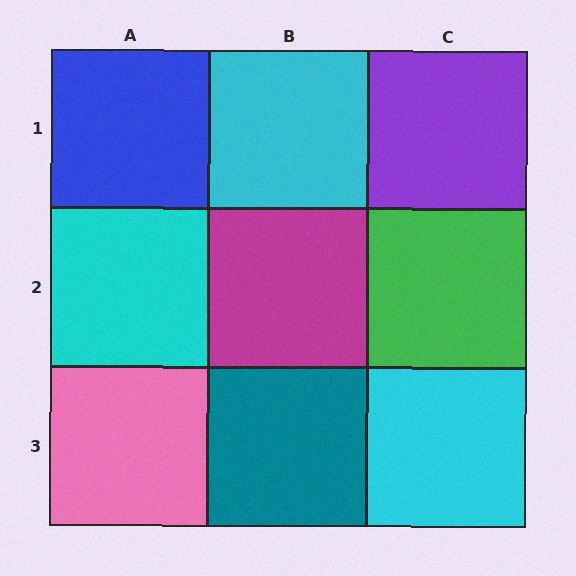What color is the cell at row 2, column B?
Magenta.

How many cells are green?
1 cell is green.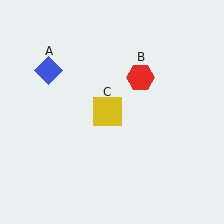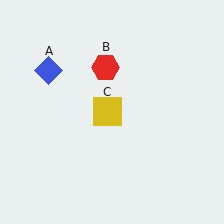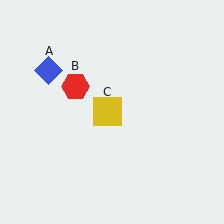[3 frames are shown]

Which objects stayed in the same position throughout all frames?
Blue diamond (object A) and yellow square (object C) remained stationary.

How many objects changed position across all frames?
1 object changed position: red hexagon (object B).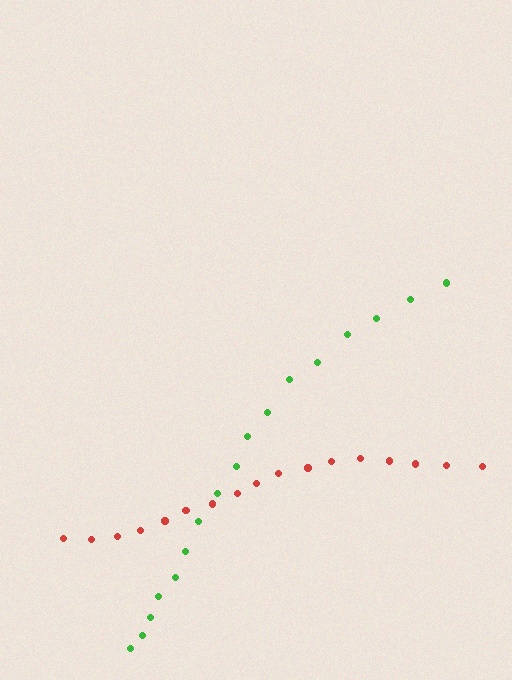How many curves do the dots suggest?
There are 2 distinct paths.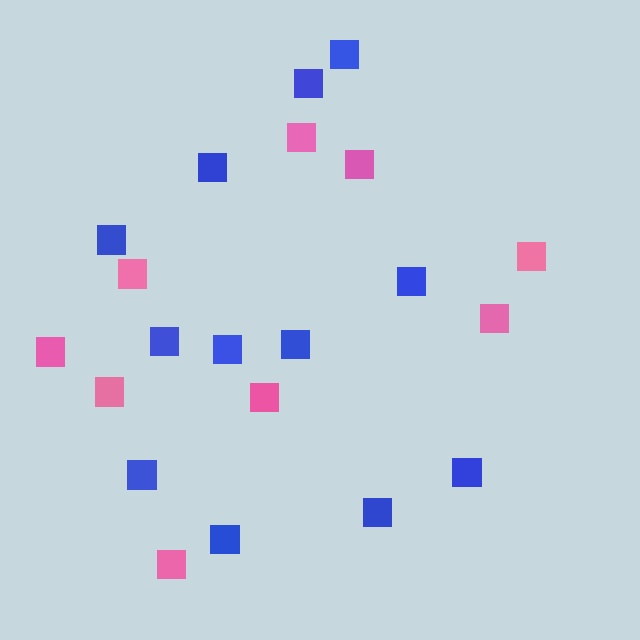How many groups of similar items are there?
There are 2 groups: one group of pink squares (9) and one group of blue squares (12).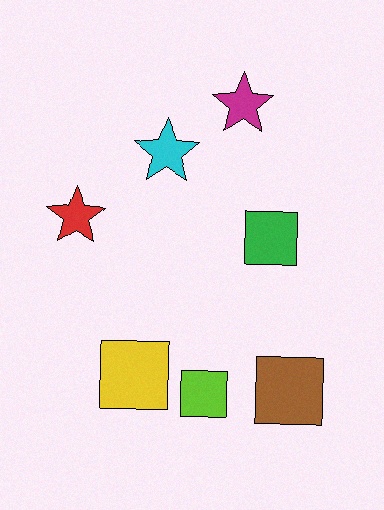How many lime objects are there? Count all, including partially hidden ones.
There is 1 lime object.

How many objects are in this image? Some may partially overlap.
There are 7 objects.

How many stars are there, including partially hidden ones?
There are 3 stars.